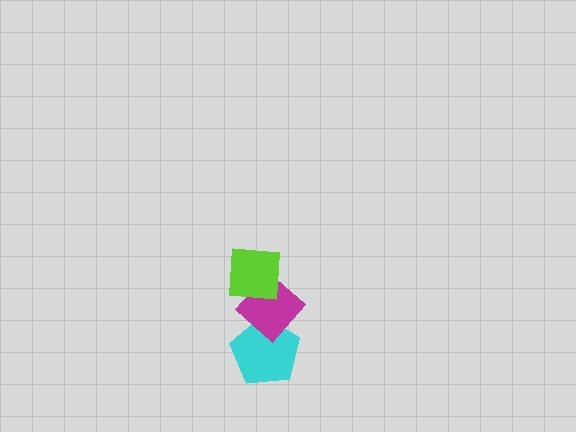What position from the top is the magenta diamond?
The magenta diamond is 2nd from the top.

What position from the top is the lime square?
The lime square is 1st from the top.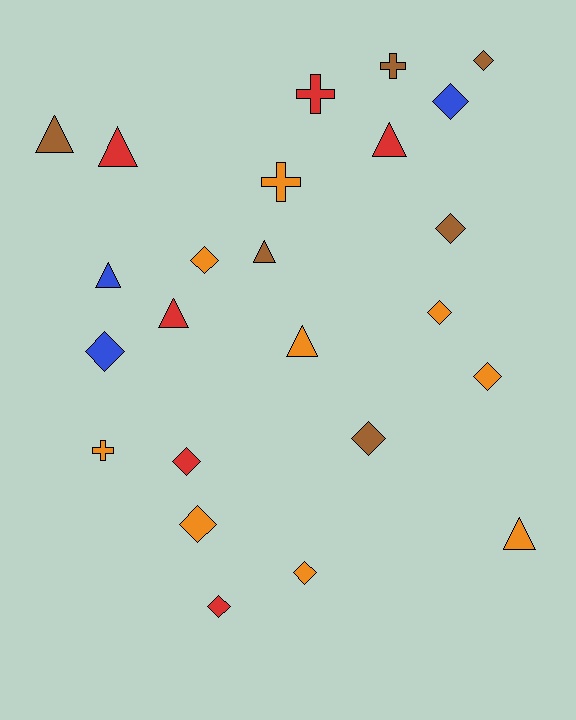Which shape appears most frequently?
Diamond, with 12 objects.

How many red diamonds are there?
There are 2 red diamonds.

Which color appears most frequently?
Orange, with 9 objects.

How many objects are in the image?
There are 24 objects.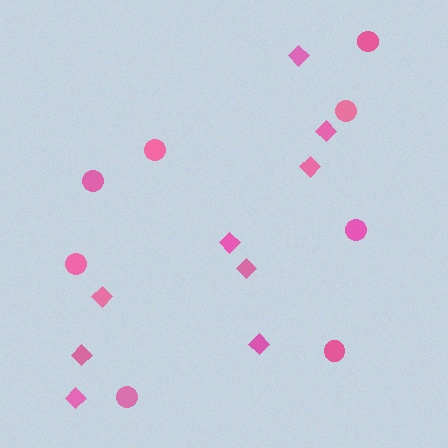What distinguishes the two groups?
There are 2 groups: one group of circles (8) and one group of diamonds (9).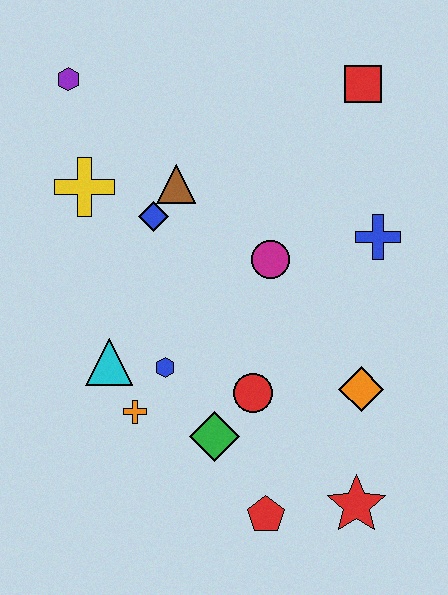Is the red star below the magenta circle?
Yes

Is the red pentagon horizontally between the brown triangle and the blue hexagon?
No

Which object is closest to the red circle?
The green diamond is closest to the red circle.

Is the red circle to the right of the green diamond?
Yes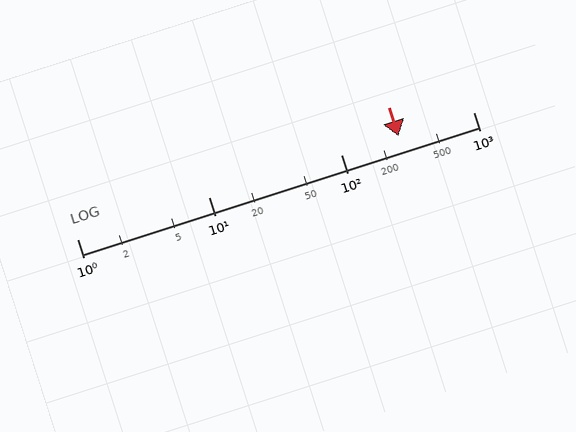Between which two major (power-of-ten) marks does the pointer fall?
The pointer is between 100 and 1000.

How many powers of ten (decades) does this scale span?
The scale spans 3 decades, from 1 to 1000.